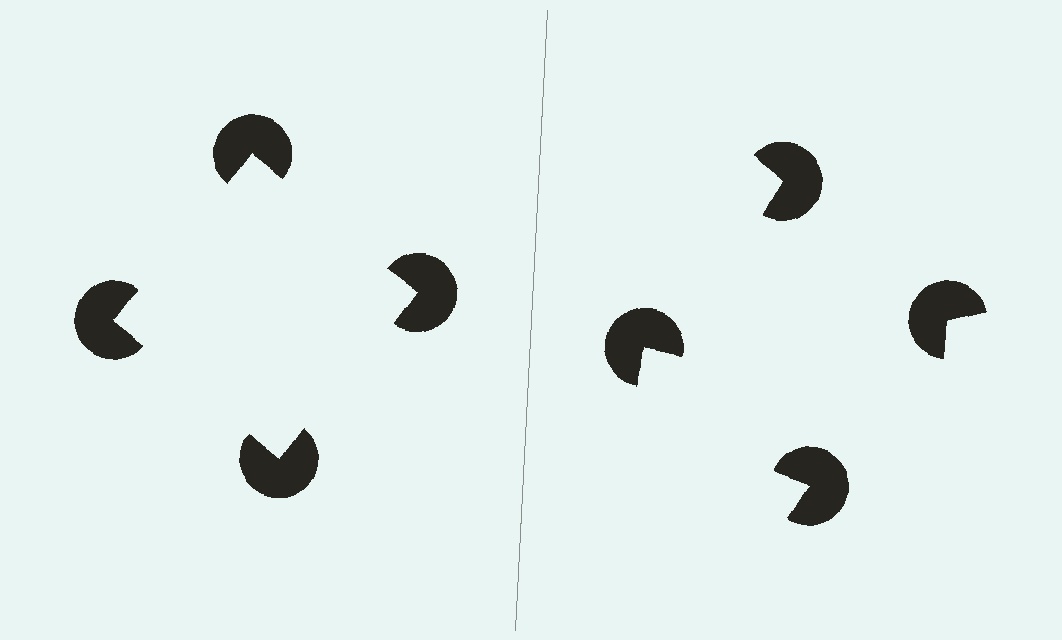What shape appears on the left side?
An illusory square.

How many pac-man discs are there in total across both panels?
8 — 4 on each side.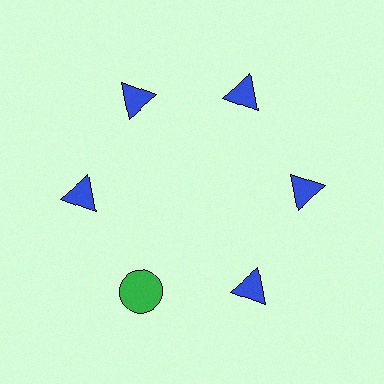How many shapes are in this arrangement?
There are 6 shapes arranged in a ring pattern.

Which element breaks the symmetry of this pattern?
The green circle at roughly the 7 o'clock position breaks the symmetry. All other shapes are blue triangles.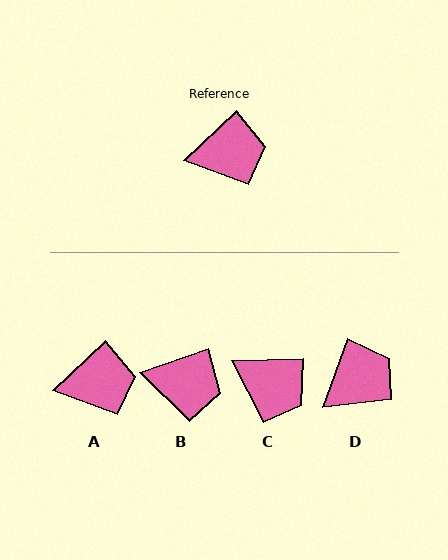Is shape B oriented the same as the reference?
No, it is off by about 24 degrees.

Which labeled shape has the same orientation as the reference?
A.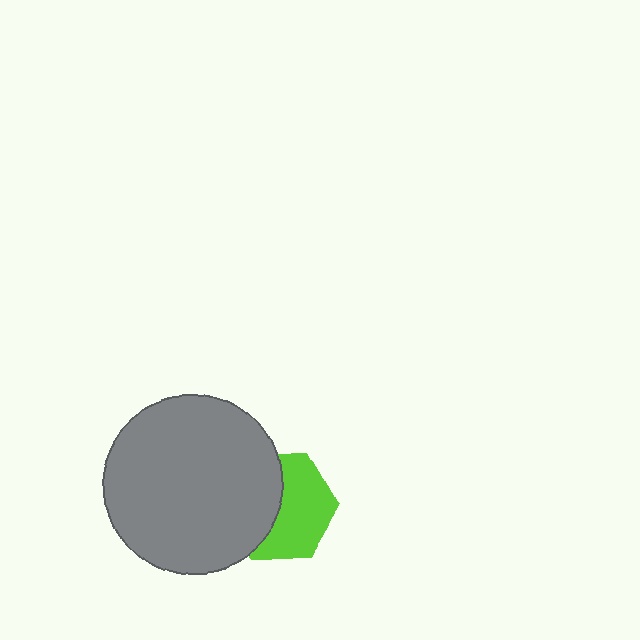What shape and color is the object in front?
The object in front is a gray circle.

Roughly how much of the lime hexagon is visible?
About half of it is visible (roughly 55%).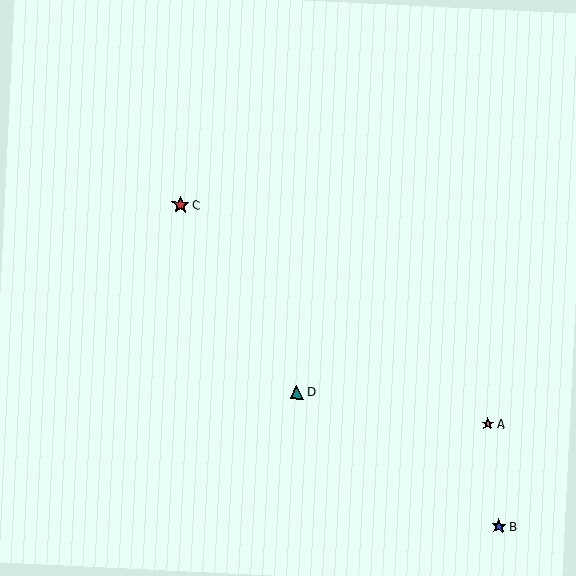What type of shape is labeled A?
Shape A is a pink star.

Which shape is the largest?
The red star (labeled C) is the largest.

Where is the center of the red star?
The center of the red star is at (180, 205).